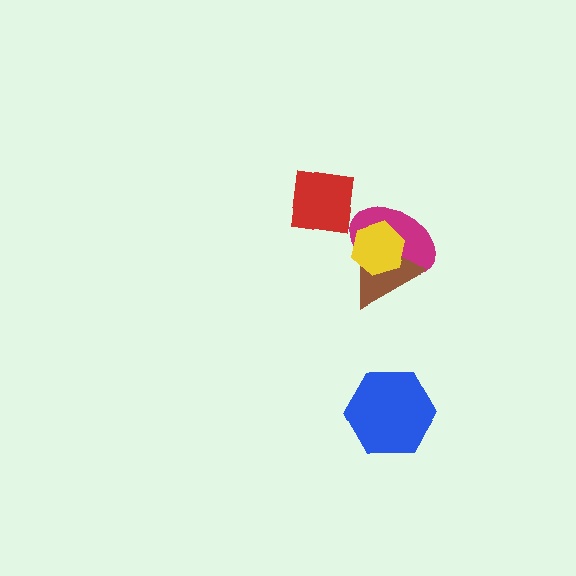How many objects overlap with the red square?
0 objects overlap with the red square.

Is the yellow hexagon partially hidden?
No, no other shape covers it.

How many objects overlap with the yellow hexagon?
2 objects overlap with the yellow hexagon.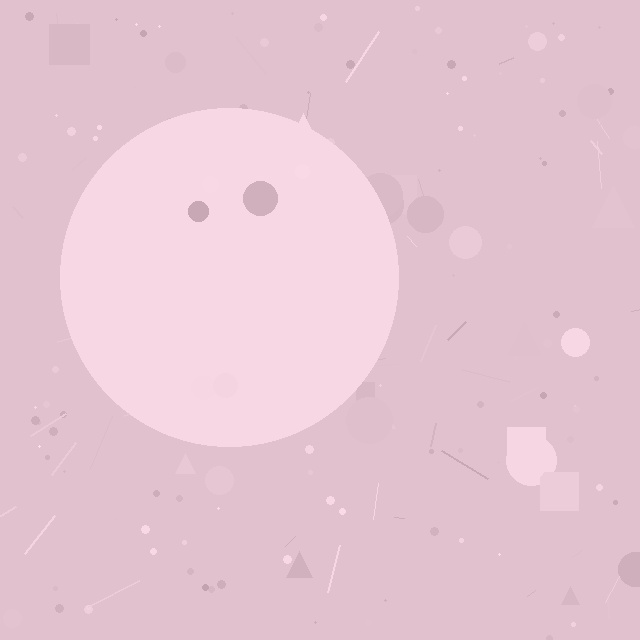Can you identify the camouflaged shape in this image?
The camouflaged shape is a circle.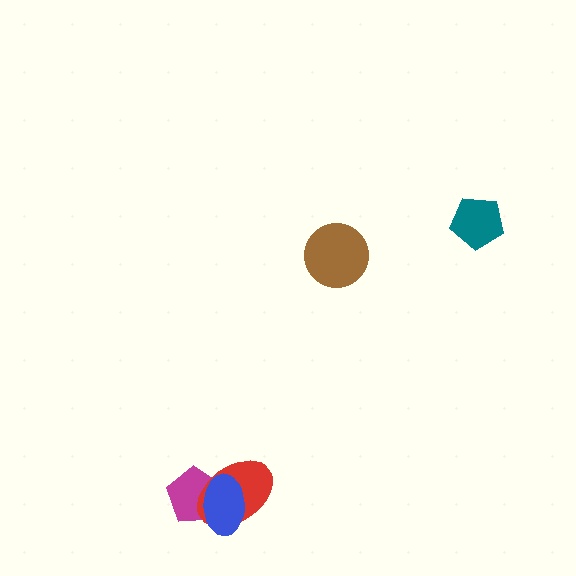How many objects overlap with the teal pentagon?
0 objects overlap with the teal pentagon.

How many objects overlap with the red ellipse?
2 objects overlap with the red ellipse.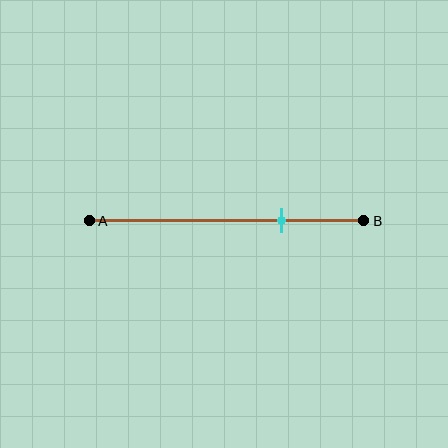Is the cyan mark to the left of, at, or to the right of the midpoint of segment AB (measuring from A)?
The cyan mark is to the right of the midpoint of segment AB.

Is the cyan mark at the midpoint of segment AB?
No, the mark is at about 70% from A, not at the 50% midpoint.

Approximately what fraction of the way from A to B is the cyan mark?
The cyan mark is approximately 70% of the way from A to B.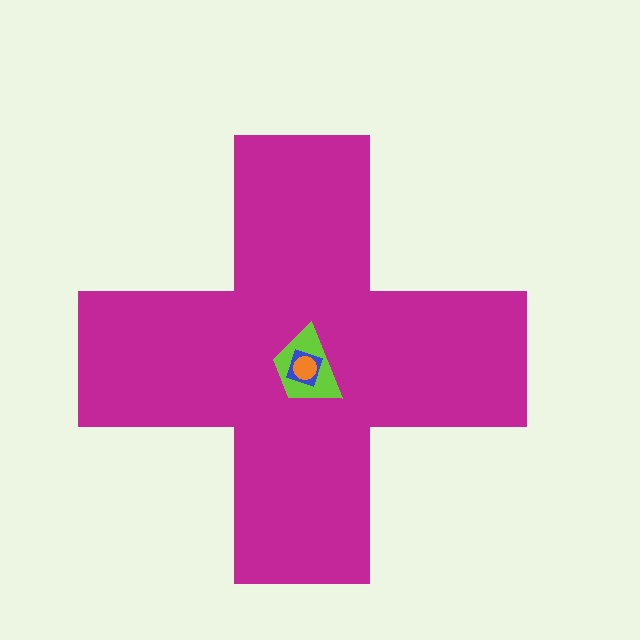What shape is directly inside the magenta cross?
The lime trapezoid.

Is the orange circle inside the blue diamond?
Yes.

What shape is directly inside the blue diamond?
The orange circle.